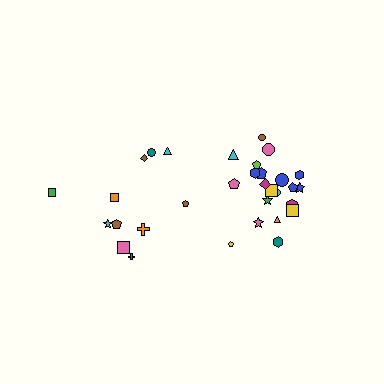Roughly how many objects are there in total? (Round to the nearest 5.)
Roughly 30 objects in total.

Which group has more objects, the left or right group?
The right group.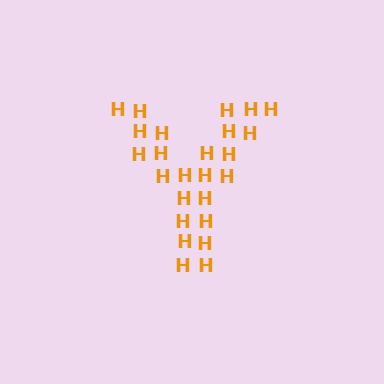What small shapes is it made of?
It is made of small letter H's.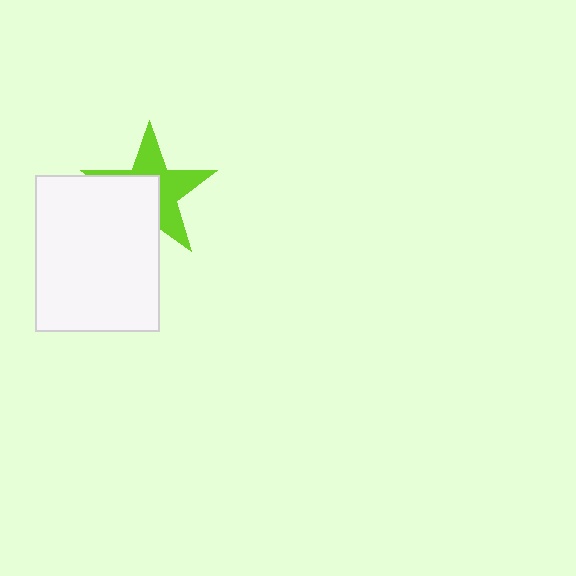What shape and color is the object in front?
The object in front is a white rectangle.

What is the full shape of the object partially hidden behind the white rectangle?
The partially hidden object is a lime star.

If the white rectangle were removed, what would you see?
You would see the complete lime star.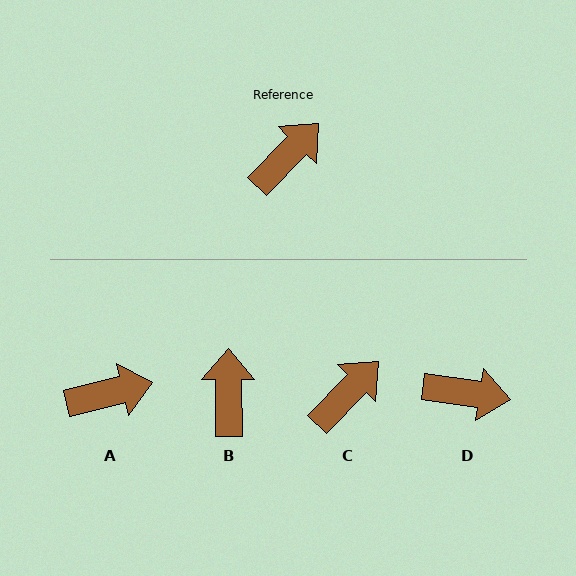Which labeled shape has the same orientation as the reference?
C.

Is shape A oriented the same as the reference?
No, it is off by about 32 degrees.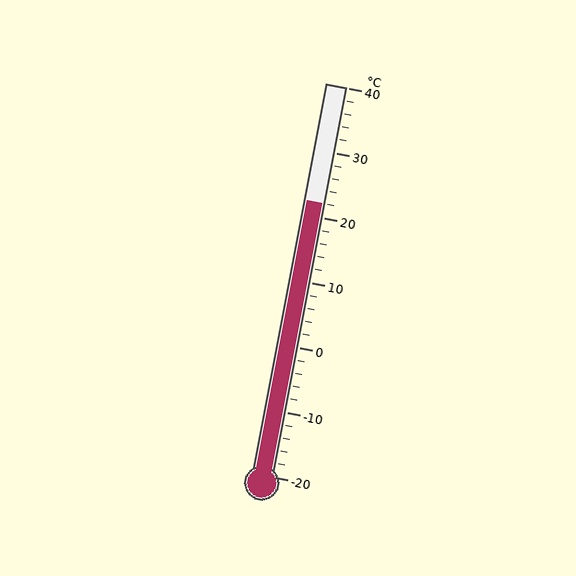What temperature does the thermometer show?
The thermometer shows approximately 22°C.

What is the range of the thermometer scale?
The thermometer scale ranges from -20°C to 40°C.